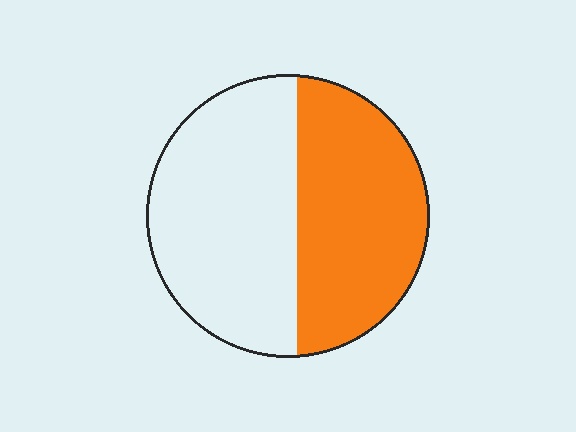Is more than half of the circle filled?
No.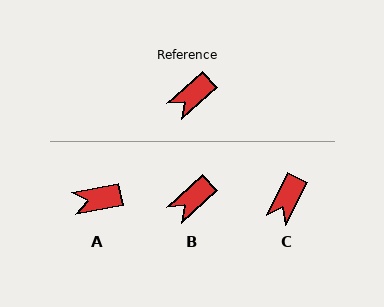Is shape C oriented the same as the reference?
No, it is off by about 21 degrees.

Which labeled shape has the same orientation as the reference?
B.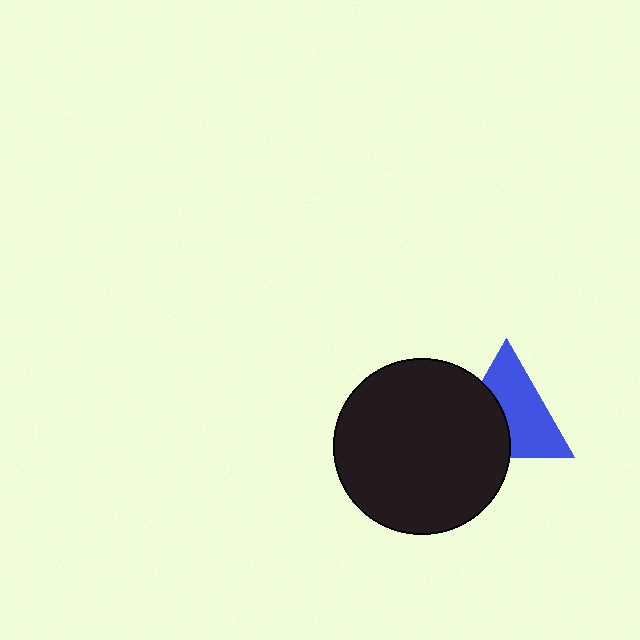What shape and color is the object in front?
The object in front is a black circle.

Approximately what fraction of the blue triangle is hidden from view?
Roughly 40% of the blue triangle is hidden behind the black circle.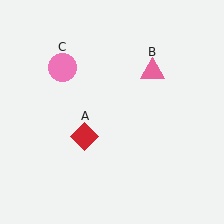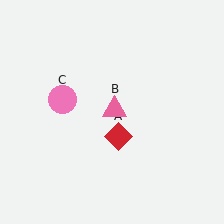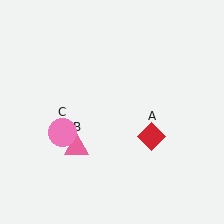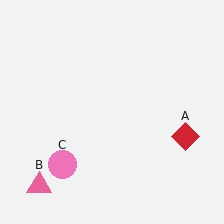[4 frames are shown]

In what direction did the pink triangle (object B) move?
The pink triangle (object B) moved down and to the left.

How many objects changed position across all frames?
3 objects changed position: red diamond (object A), pink triangle (object B), pink circle (object C).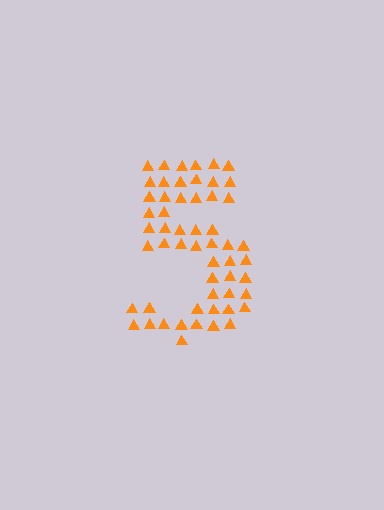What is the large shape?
The large shape is the digit 5.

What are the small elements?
The small elements are triangles.